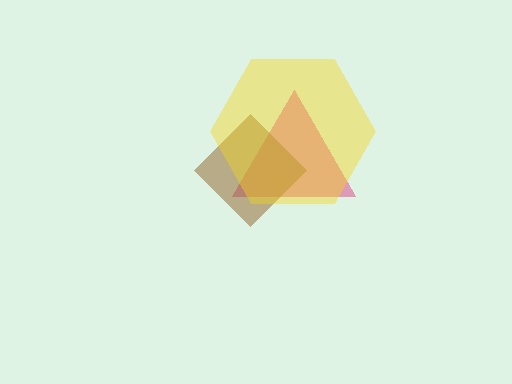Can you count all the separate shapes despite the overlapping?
Yes, there are 3 separate shapes.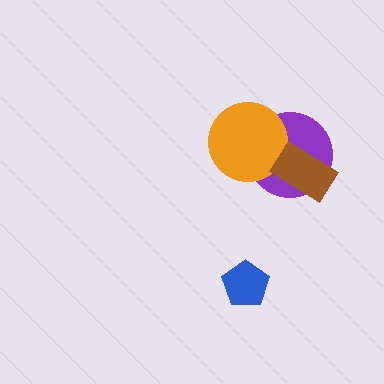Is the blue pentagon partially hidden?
No, no other shape covers it.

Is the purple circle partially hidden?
Yes, it is partially covered by another shape.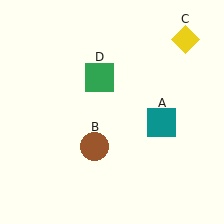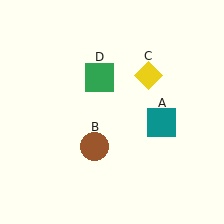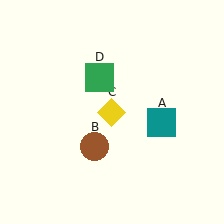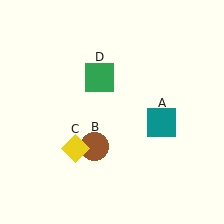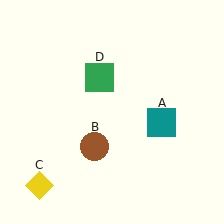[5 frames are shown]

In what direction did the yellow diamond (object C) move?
The yellow diamond (object C) moved down and to the left.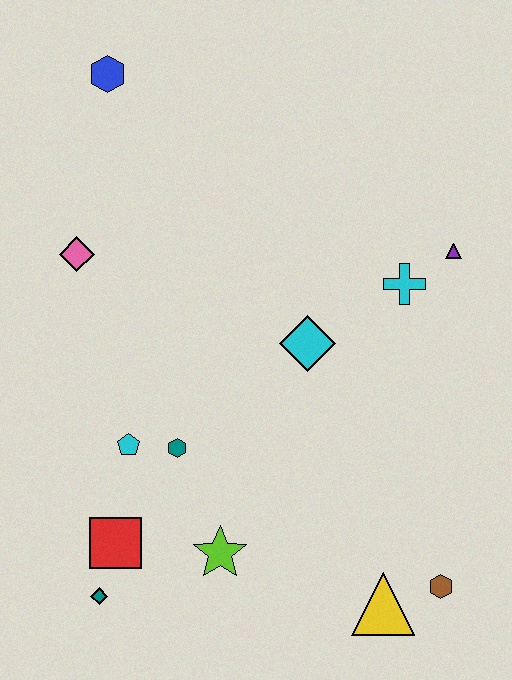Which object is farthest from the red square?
The blue hexagon is farthest from the red square.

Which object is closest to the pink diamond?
The blue hexagon is closest to the pink diamond.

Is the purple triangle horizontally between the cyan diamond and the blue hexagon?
No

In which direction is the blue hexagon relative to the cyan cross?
The blue hexagon is to the left of the cyan cross.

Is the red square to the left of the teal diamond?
No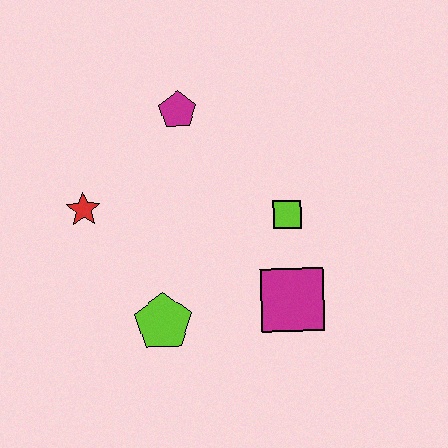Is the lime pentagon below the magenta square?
Yes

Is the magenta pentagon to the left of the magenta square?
Yes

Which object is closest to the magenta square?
The lime square is closest to the magenta square.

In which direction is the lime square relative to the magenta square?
The lime square is above the magenta square.